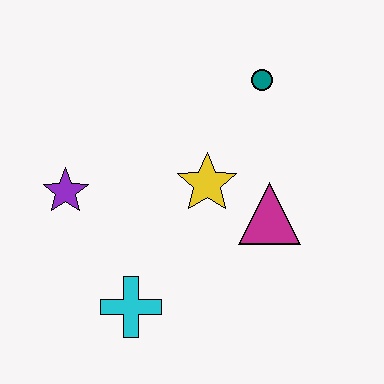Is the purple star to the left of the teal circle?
Yes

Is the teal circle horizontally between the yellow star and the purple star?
No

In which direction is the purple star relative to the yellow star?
The purple star is to the left of the yellow star.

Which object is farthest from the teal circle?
The cyan cross is farthest from the teal circle.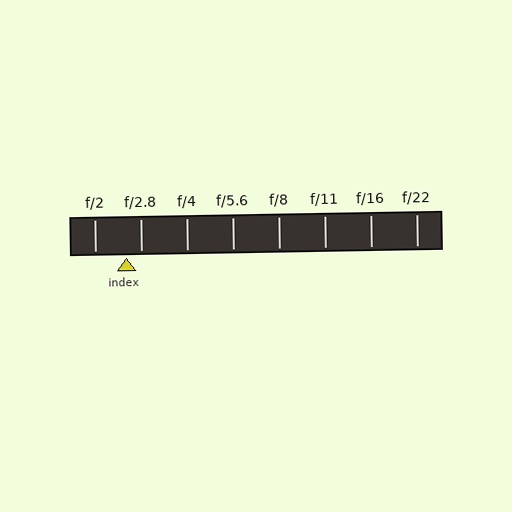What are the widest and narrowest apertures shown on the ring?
The widest aperture shown is f/2 and the narrowest is f/22.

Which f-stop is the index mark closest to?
The index mark is closest to f/2.8.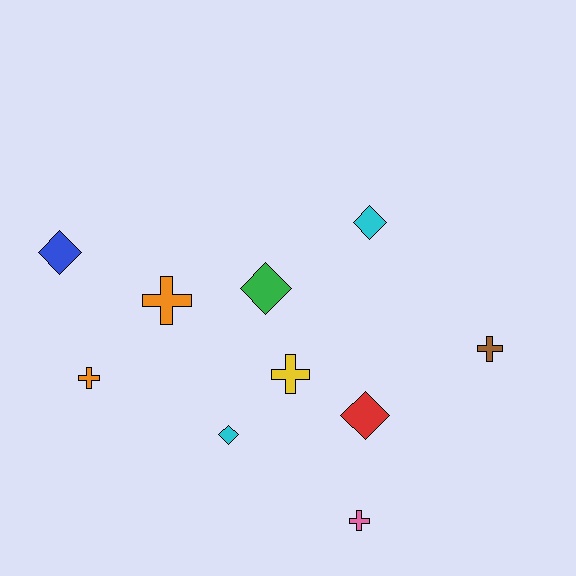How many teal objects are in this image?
There are no teal objects.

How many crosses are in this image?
There are 5 crosses.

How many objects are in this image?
There are 10 objects.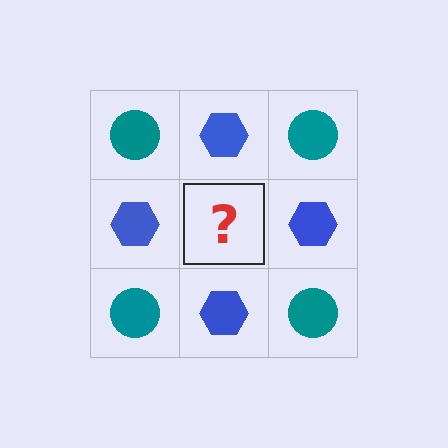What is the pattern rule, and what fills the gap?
The rule is that it alternates teal circle and blue hexagon in a checkerboard pattern. The gap should be filled with a teal circle.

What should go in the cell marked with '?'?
The missing cell should contain a teal circle.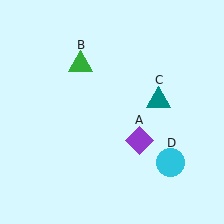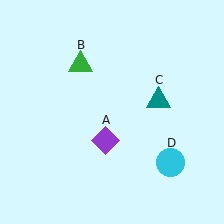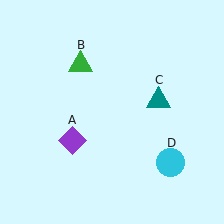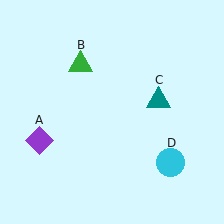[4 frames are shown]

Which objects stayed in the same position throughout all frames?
Green triangle (object B) and teal triangle (object C) and cyan circle (object D) remained stationary.